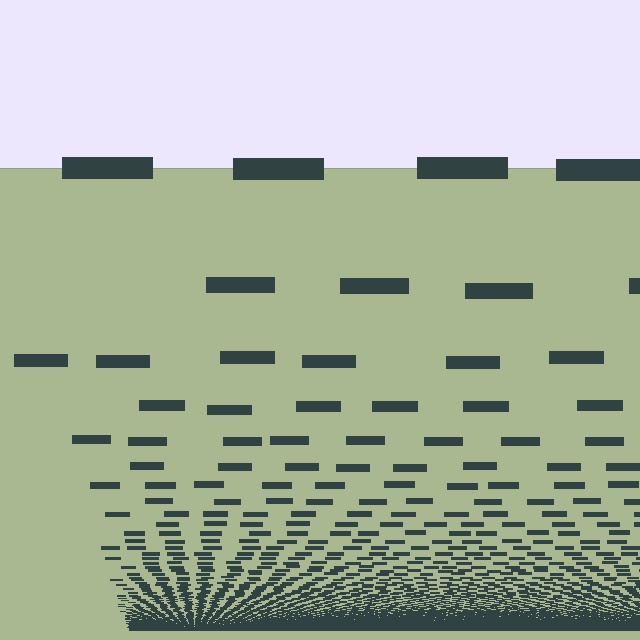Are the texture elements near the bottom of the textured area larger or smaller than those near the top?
Smaller. The gradient is inverted — elements near the bottom are smaller and denser.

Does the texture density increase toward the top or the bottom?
Density increases toward the bottom.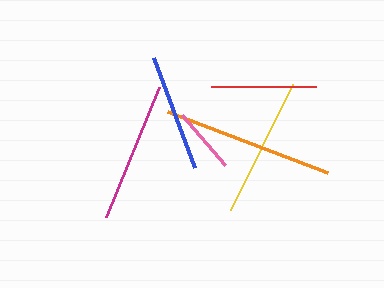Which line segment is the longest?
The orange line is the longest at approximately 171 pixels.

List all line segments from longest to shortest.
From longest to shortest: orange, yellow, magenta, blue, red, pink.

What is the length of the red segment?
The red segment is approximately 104 pixels long.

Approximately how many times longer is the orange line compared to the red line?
The orange line is approximately 1.6 times the length of the red line.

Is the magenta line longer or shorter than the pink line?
The magenta line is longer than the pink line.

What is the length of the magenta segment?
The magenta segment is approximately 141 pixels long.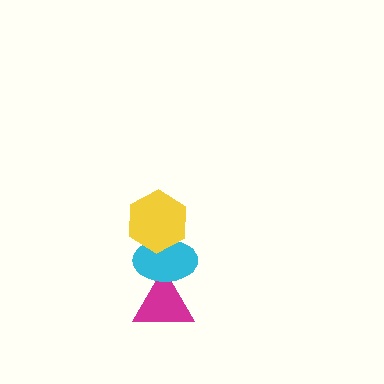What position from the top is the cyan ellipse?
The cyan ellipse is 2nd from the top.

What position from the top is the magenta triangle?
The magenta triangle is 3rd from the top.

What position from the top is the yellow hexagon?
The yellow hexagon is 1st from the top.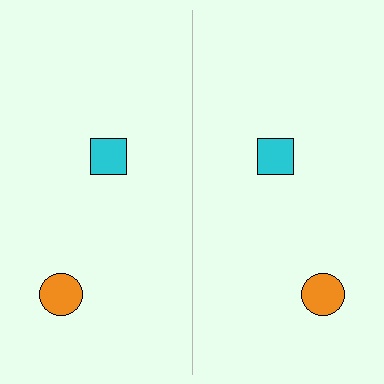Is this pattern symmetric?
Yes, this pattern has bilateral (reflection) symmetry.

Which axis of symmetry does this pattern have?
The pattern has a vertical axis of symmetry running through the center of the image.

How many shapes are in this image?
There are 4 shapes in this image.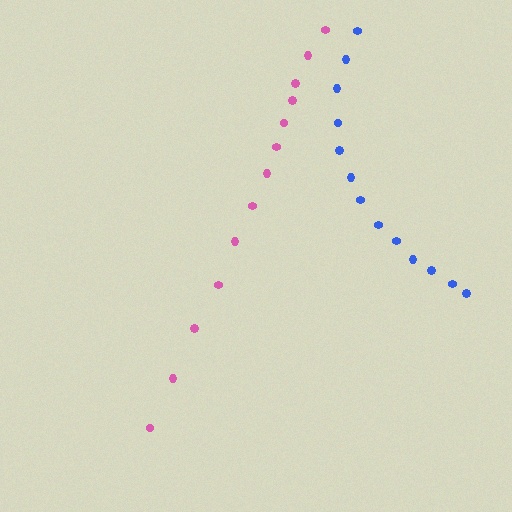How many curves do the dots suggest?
There are 2 distinct paths.